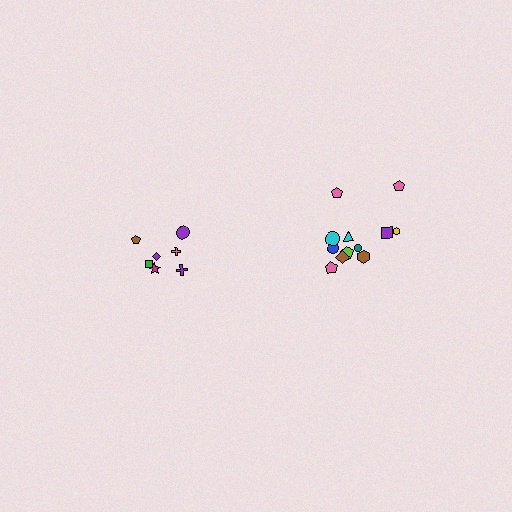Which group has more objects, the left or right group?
The right group.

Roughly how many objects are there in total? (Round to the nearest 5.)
Roughly 20 objects in total.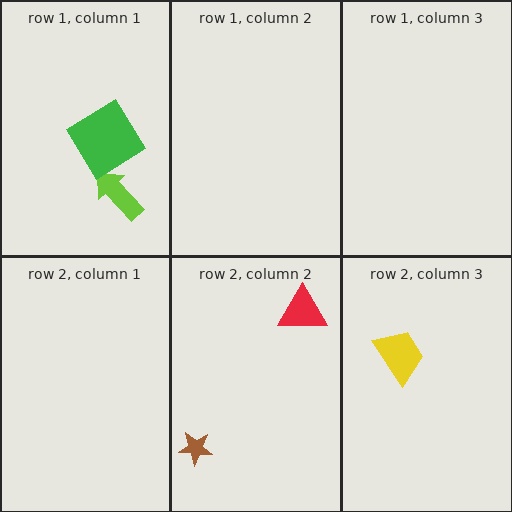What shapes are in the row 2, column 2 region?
The brown star, the red triangle.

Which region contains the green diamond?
The row 1, column 1 region.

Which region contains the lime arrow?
The row 1, column 1 region.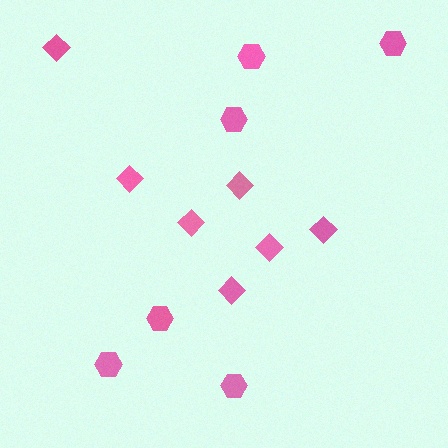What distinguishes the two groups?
There are 2 groups: one group of hexagons (6) and one group of diamonds (7).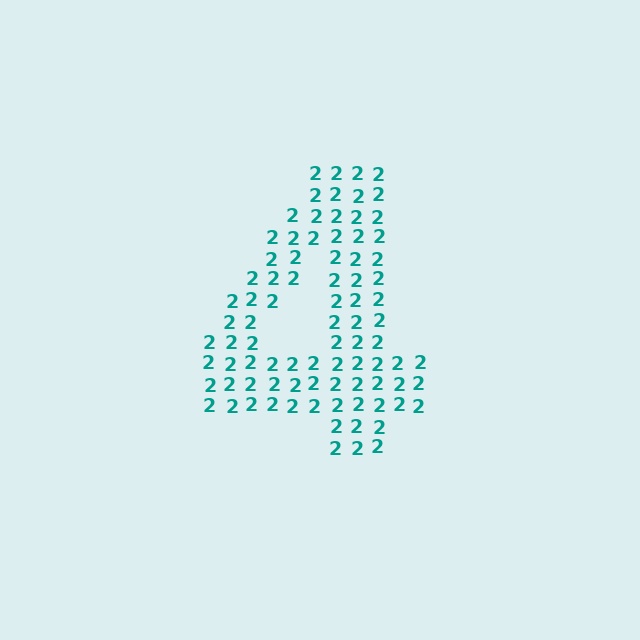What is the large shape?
The large shape is the digit 4.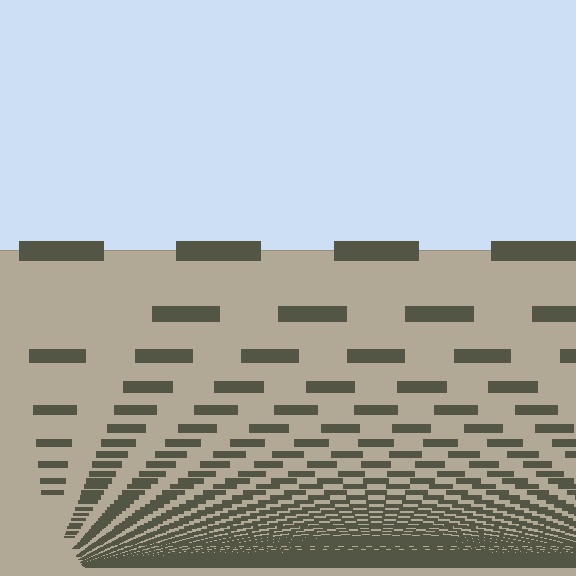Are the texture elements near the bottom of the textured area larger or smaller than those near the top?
Smaller. The gradient is inverted — elements near the bottom are smaller and denser.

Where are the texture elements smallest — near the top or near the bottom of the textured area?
Near the bottom.